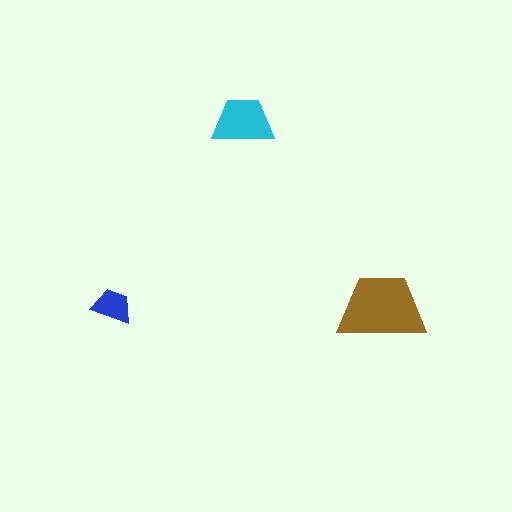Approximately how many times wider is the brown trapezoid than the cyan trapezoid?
About 1.5 times wider.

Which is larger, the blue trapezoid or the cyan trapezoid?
The cyan one.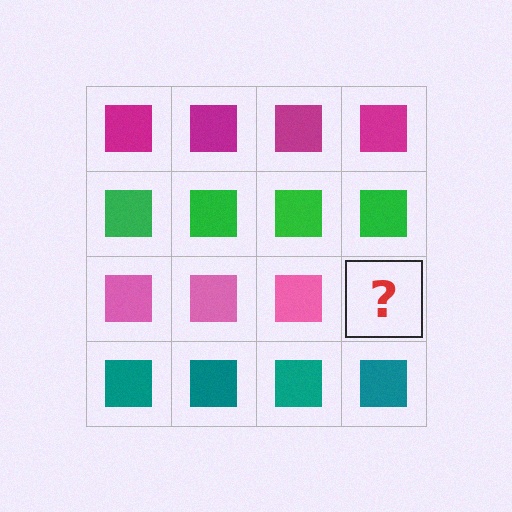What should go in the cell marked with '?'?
The missing cell should contain a pink square.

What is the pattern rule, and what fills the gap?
The rule is that each row has a consistent color. The gap should be filled with a pink square.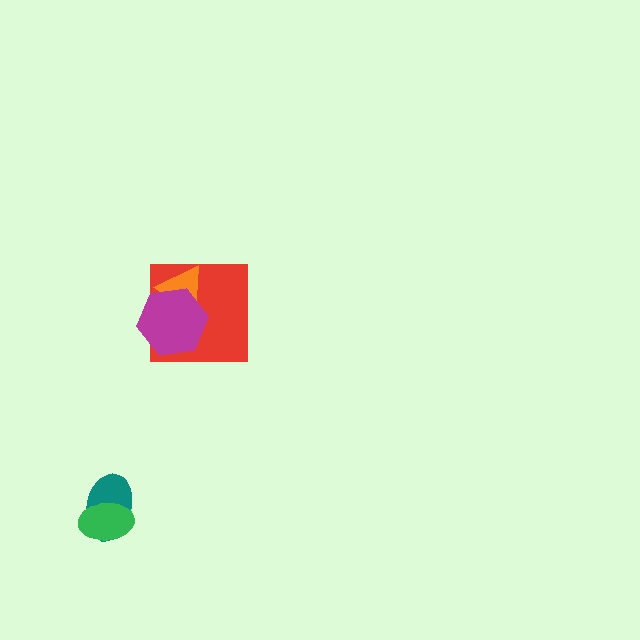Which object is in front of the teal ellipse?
The green ellipse is in front of the teal ellipse.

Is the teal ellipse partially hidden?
Yes, it is partially covered by another shape.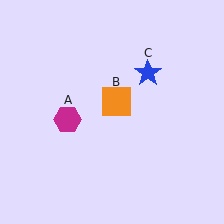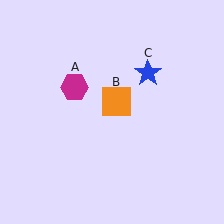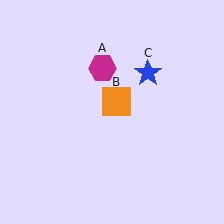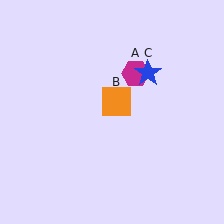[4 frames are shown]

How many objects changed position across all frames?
1 object changed position: magenta hexagon (object A).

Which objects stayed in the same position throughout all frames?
Orange square (object B) and blue star (object C) remained stationary.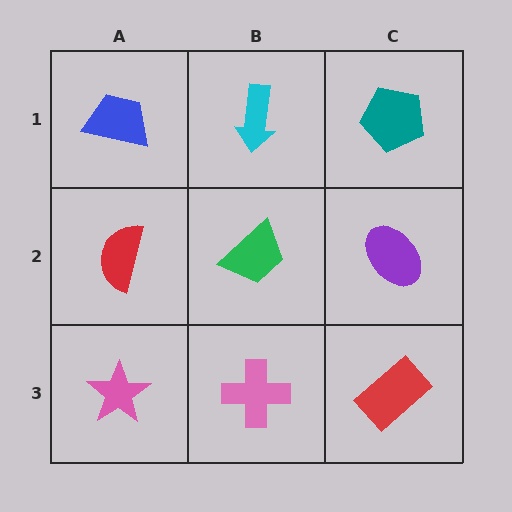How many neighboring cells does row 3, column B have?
3.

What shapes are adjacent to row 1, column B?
A green trapezoid (row 2, column B), a blue trapezoid (row 1, column A), a teal pentagon (row 1, column C).